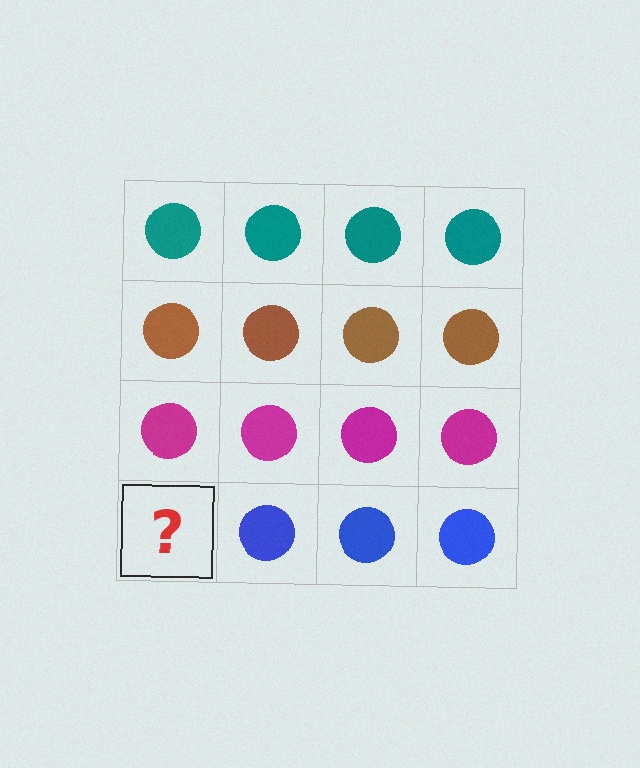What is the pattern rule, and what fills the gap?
The rule is that each row has a consistent color. The gap should be filled with a blue circle.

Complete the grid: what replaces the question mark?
The question mark should be replaced with a blue circle.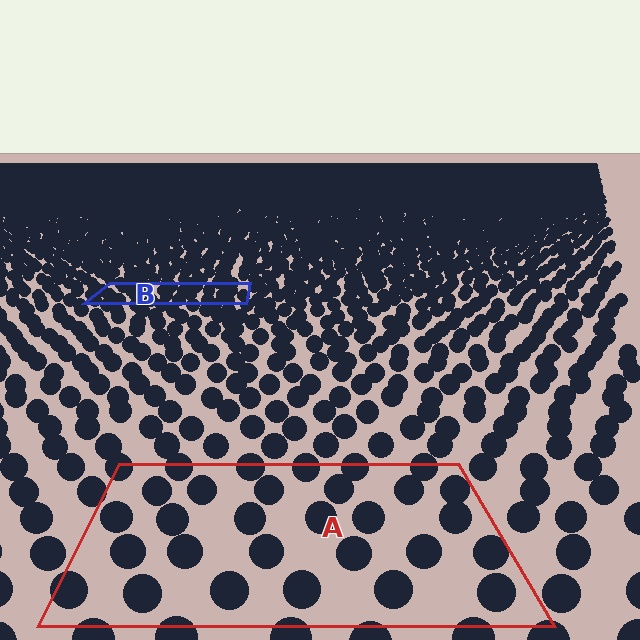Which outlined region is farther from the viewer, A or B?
Region B is farther from the viewer — the texture elements inside it appear smaller and more densely packed.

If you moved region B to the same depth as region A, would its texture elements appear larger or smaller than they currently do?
They would appear larger. At a closer depth, the same texture elements are projected at a bigger on-screen size.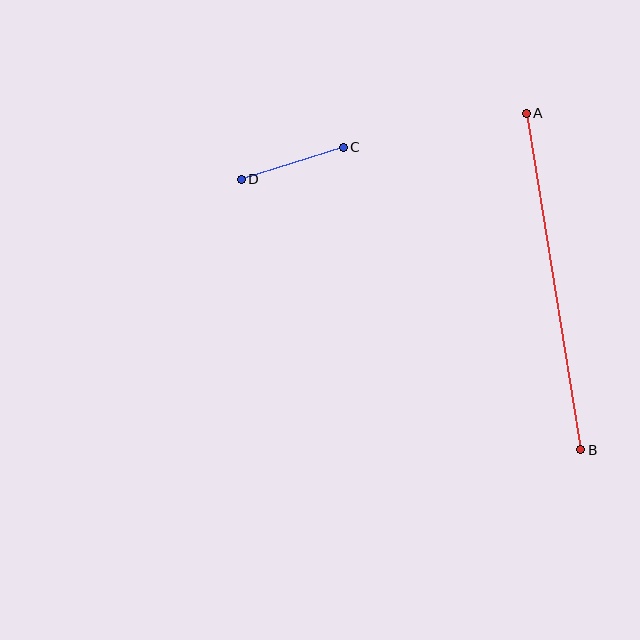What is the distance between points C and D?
The distance is approximately 107 pixels.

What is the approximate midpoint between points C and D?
The midpoint is at approximately (292, 163) pixels.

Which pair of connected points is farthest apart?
Points A and B are farthest apart.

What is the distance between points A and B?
The distance is approximately 341 pixels.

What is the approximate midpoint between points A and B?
The midpoint is at approximately (553, 281) pixels.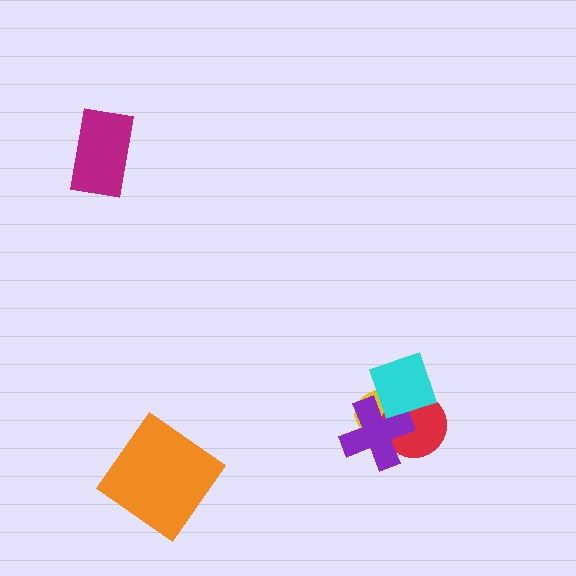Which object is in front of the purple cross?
The cyan diamond is in front of the purple cross.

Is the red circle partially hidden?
Yes, it is partially covered by another shape.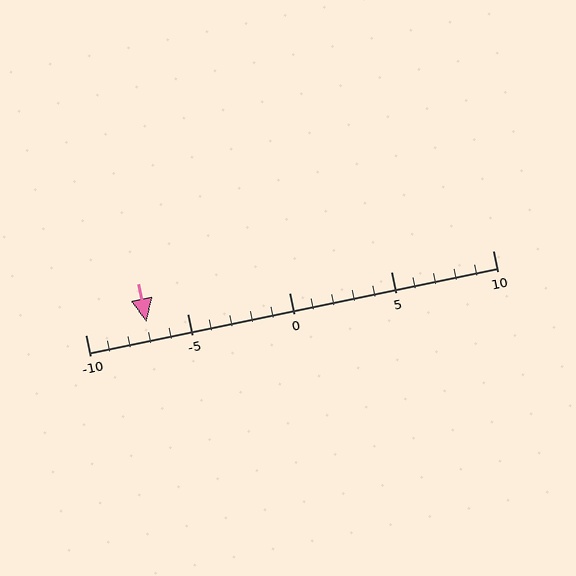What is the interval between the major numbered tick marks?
The major tick marks are spaced 5 units apart.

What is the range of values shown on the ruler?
The ruler shows values from -10 to 10.